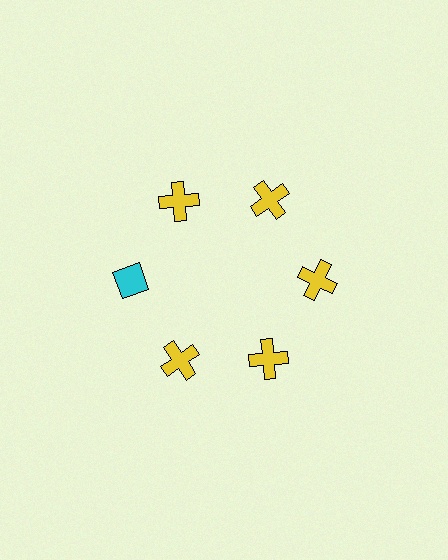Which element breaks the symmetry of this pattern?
The cyan diamond at roughly the 9 o'clock position breaks the symmetry. All other shapes are yellow crosses.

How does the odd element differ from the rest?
It differs in both color (cyan instead of yellow) and shape (diamond instead of cross).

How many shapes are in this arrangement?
There are 6 shapes arranged in a ring pattern.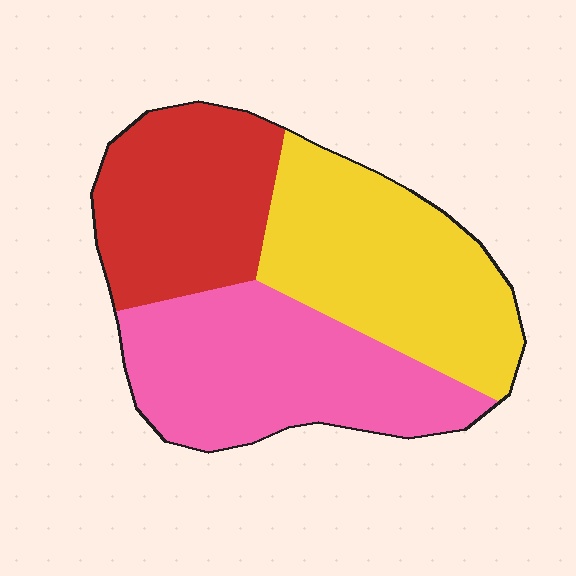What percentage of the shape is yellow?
Yellow takes up about three eighths (3/8) of the shape.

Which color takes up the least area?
Red, at roughly 30%.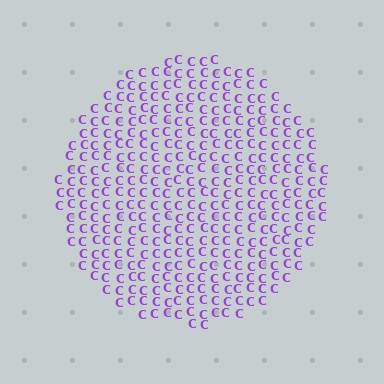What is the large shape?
The large shape is a circle.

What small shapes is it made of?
It is made of small letter C's.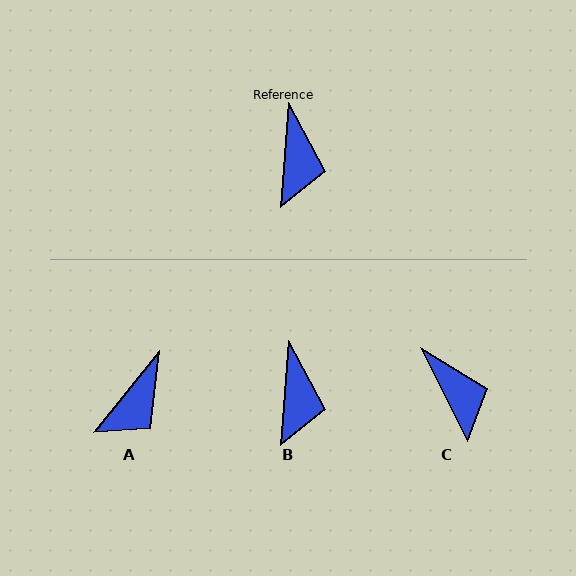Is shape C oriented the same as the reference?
No, it is off by about 31 degrees.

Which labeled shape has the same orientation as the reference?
B.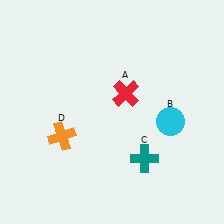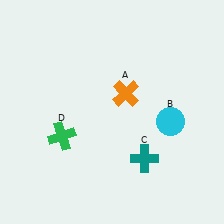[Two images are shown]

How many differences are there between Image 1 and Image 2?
There are 2 differences between the two images.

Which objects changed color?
A changed from red to orange. D changed from orange to green.